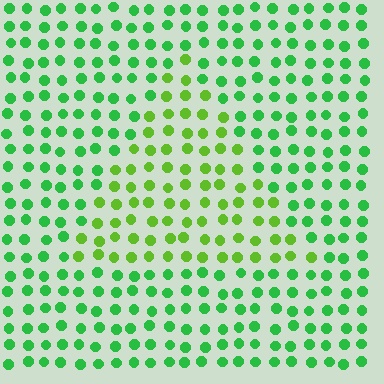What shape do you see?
I see a triangle.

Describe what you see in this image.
The image is filled with small green elements in a uniform arrangement. A triangle-shaped region is visible where the elements are tinted to a slightly different hue, forming a subtle color boundary.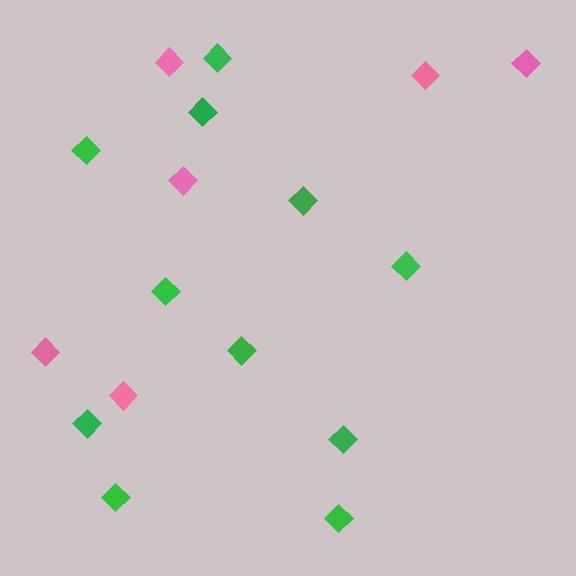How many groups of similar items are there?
There are 2 groups: one group of pink diamonds (6) and one group of green diamonds (11).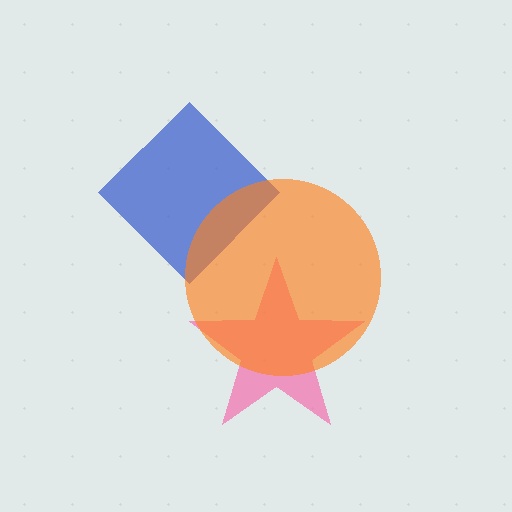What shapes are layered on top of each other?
The layered shapes are: a pink star, a blue diamond, an orange circle.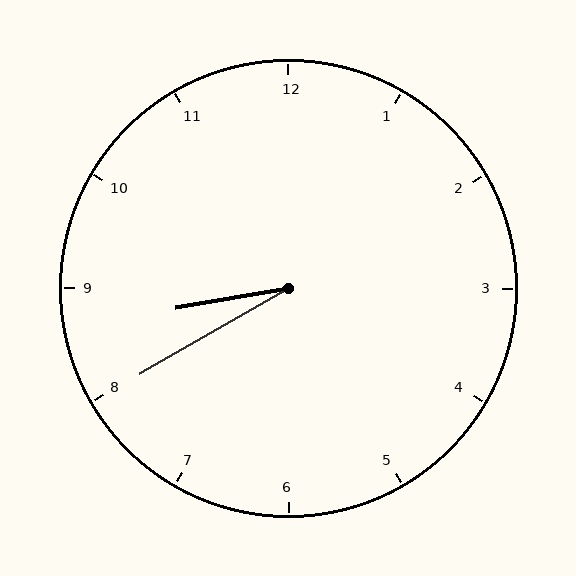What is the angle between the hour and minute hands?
Approximately 20 degrees.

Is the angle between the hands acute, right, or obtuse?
It is acute.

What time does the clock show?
8:40.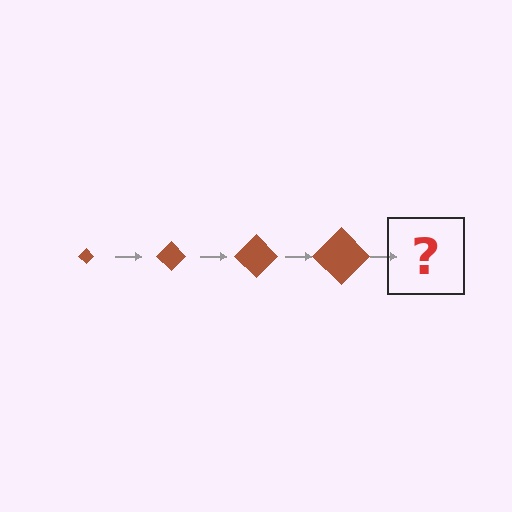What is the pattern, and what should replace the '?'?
The pattern is that the diamond gets progressively larger each step. The '?' should be a brown diamond, larger than the previous one.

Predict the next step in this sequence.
The next step is a brown diamond, larger than the previous one.